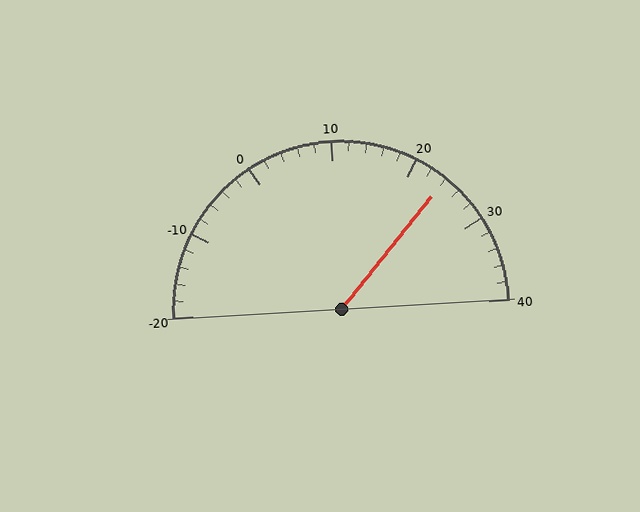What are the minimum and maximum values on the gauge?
The gauge ranges from -20 to 40.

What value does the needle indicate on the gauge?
The needle indicates approximately 24.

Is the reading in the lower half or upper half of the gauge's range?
The reading is in the upper half of the range (-20 to 40).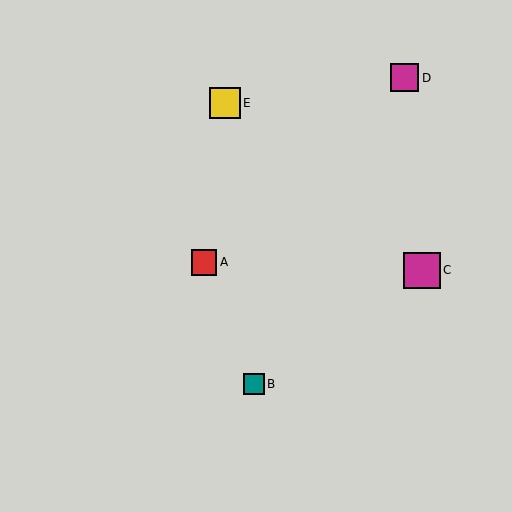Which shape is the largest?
The magenta square (labeled C) is the largest.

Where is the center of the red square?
The center of the red square is at (204, 262).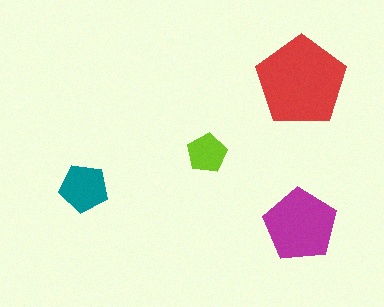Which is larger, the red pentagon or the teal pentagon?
The red one.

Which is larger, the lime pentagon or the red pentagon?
The red one.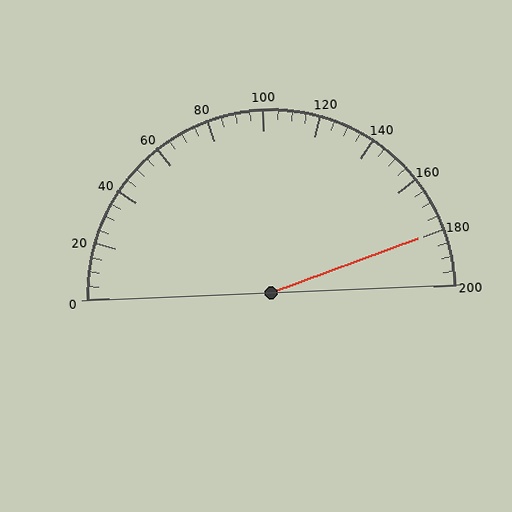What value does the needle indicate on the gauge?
The needle indicates approximately 180.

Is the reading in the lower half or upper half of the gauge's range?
The reading is in the upper half of the range (0 to 200).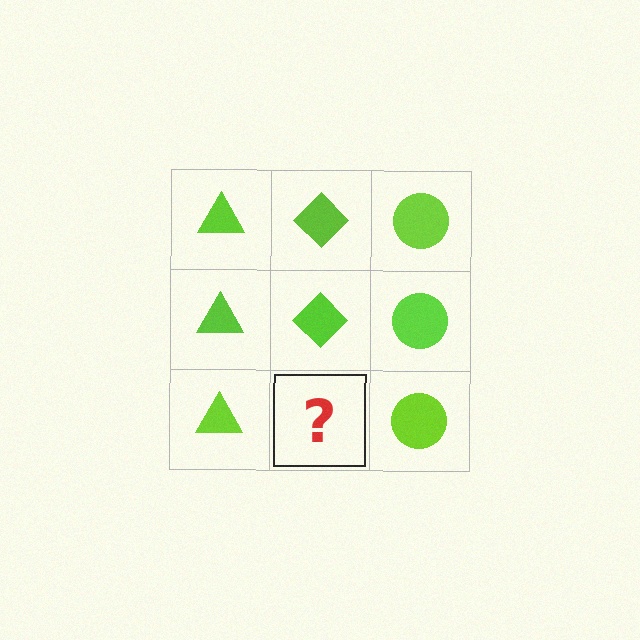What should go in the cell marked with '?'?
The missing cell should contain a lime diamond.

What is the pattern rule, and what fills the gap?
The rule is that each column has a consistent shape. The gap should be filled with a lime diamond.